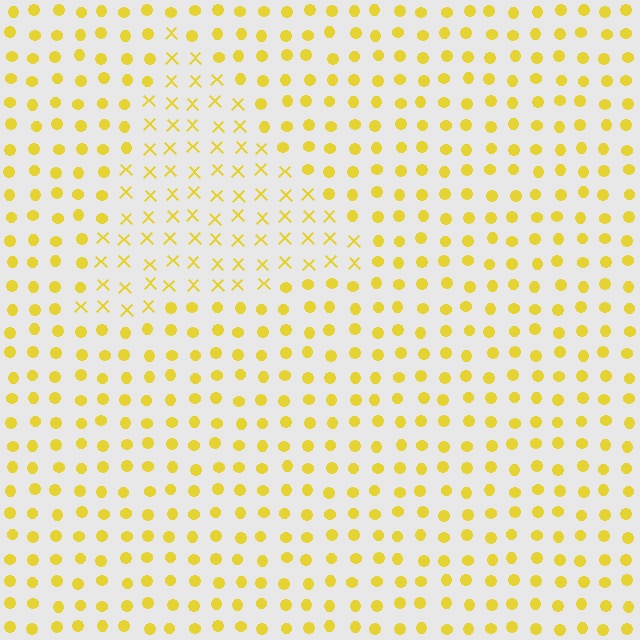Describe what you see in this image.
The image is filled with small yellow elements arranged in a uniform grid. A triangle-shaped region contains X marks, while the surrounding area contains circles. The boundary is defined purely by the change in element shape.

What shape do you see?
I see a triangle.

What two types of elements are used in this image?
The image uses X marks inside the triangle region and circles outside it.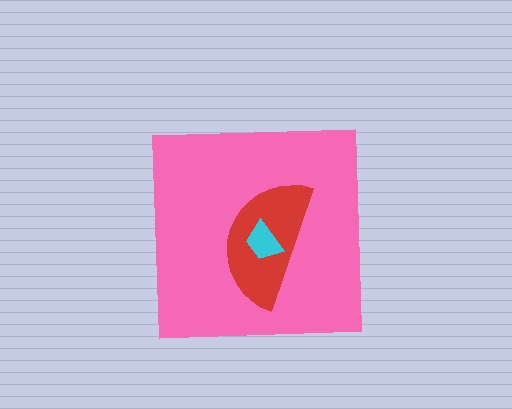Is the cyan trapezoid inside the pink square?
Yes.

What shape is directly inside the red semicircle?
The cyan trapezoid.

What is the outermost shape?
The pink square.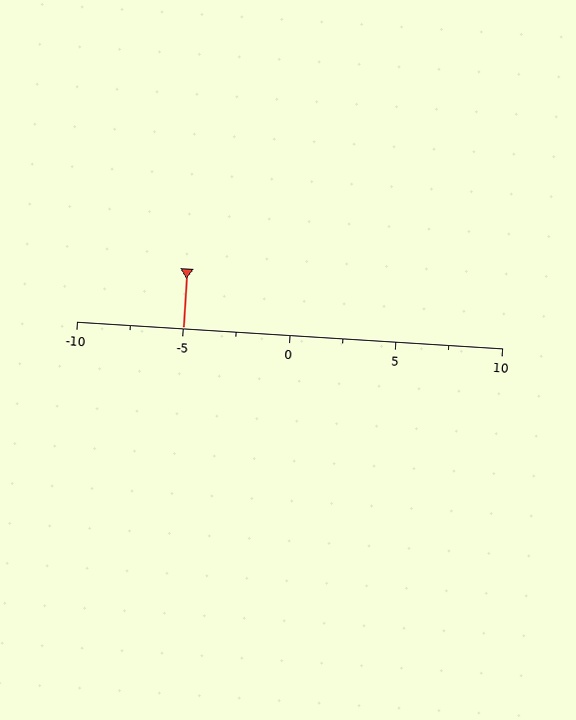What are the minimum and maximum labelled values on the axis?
The axis runs from -10 to 10.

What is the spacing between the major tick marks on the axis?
The major ticks are spaced 5 apart.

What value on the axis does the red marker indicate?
The marker indicates approximately -5.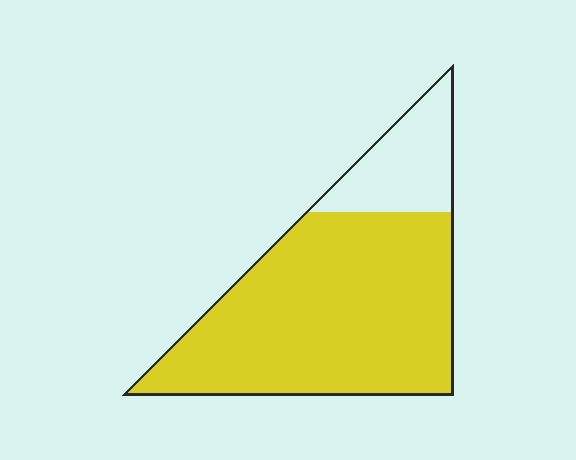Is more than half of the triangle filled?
Yes.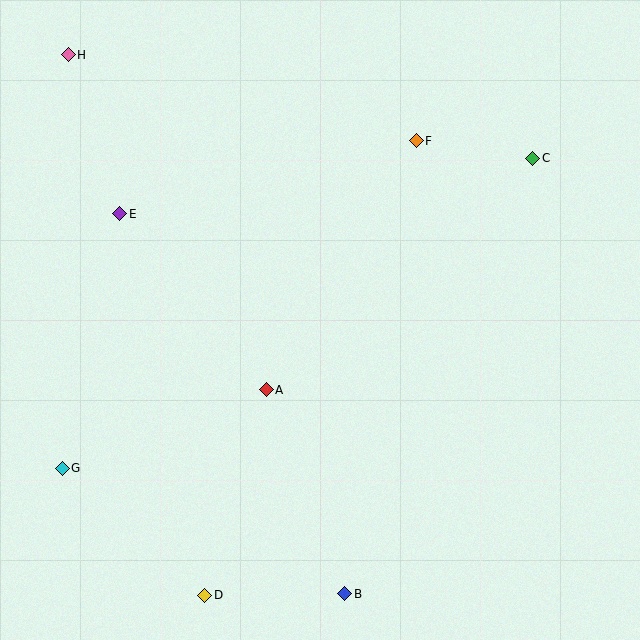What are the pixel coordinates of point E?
Point E is at (120, 214).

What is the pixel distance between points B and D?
The distance between B and D is 140 pixels.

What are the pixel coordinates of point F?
Point F is at (416, 141).